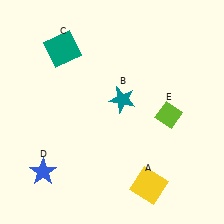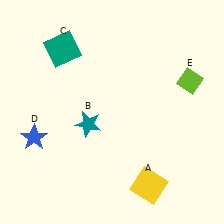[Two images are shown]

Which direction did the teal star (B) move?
The teal star (B) moved left.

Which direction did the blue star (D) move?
The blue star (D) moved up.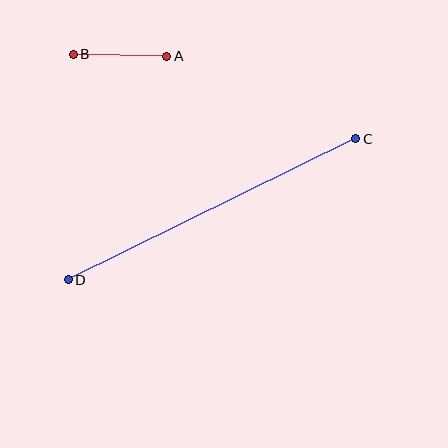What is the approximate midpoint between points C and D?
The midpoint is at approximately (212, 209) pixels.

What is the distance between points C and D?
The distance is approximately 320 pixels.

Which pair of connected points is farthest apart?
Points C and D are farthest apart.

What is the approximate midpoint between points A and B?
The midpoint is at approximately (120, 55) pixels.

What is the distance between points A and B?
The distance is approximately 94 pixels.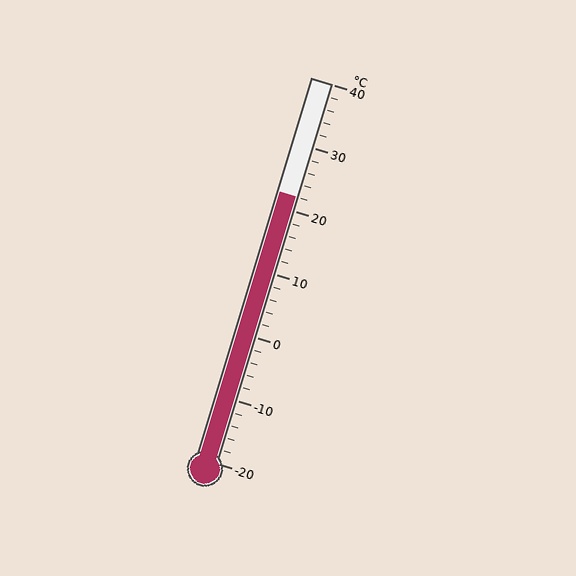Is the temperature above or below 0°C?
The temperature is above 0°C.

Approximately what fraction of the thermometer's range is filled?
The thermometer is filled to approximately 70% of its range.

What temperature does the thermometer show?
The thermometer shows approximately 22°C.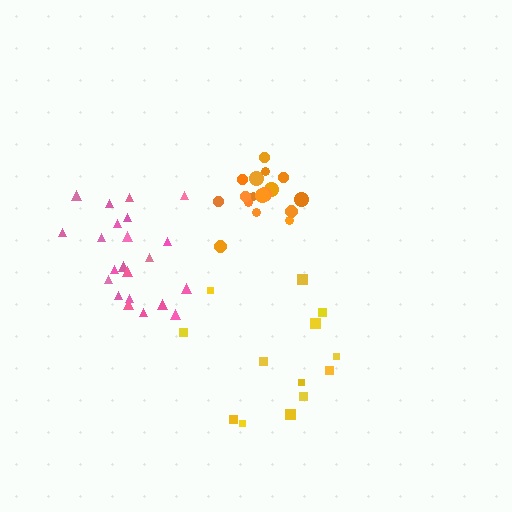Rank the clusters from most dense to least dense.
orange, pink, yellow.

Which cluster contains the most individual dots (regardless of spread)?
Pink (22).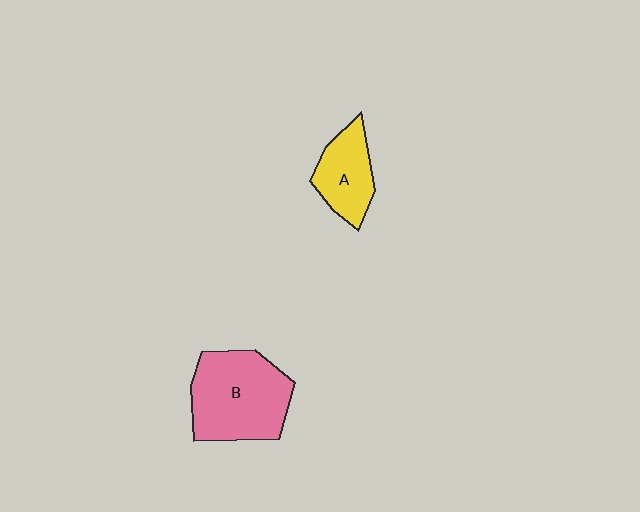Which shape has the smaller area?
Shape A (yellow).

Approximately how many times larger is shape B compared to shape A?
Approximately 1.8 times.